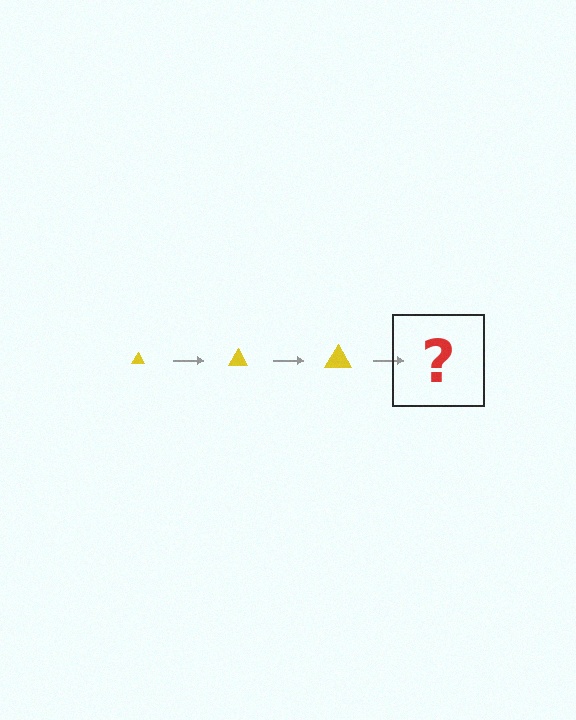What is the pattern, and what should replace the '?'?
The pattern is that the triangle gets progressively larger each step. The '?' should be a yellow triangle, larger than the previous one.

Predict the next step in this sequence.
The next step is a yellow triangle, larger than the previous one.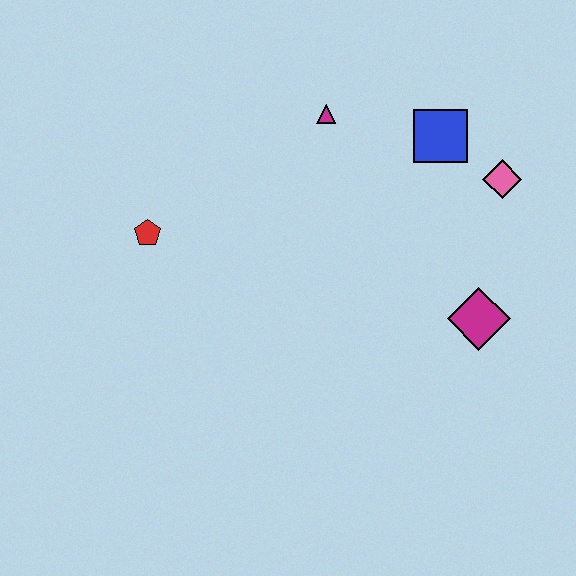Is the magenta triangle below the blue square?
No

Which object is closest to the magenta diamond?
The pink diamond is closest to the magenta diamond.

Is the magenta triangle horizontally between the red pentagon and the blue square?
Yes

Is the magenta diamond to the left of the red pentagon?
No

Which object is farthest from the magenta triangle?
The magenta diamond is farthest from the magenta triangle.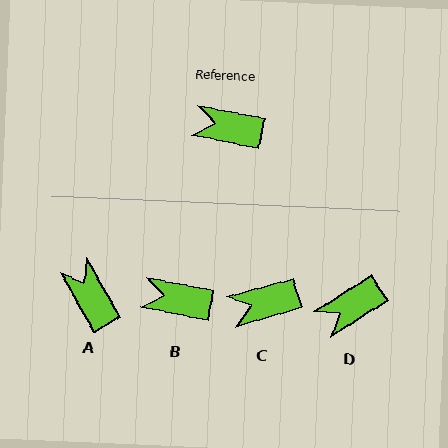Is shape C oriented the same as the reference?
No, it is off by about 27 degrees.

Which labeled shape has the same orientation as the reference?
B.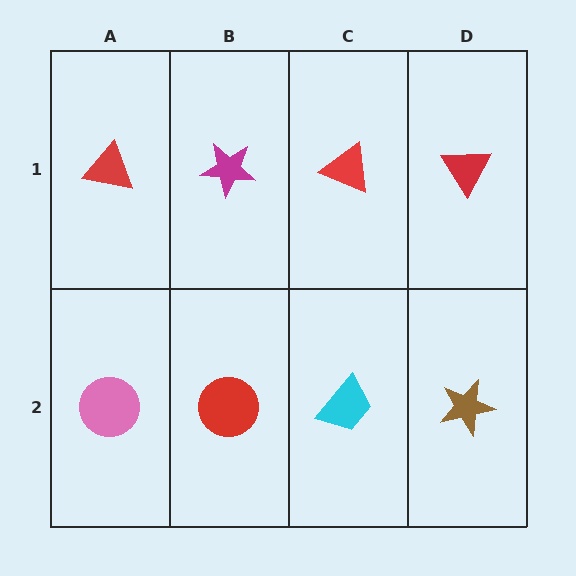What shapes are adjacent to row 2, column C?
A red triangle (row 1, column C), a red circle (row 2, column B), a brown star (row 2, column D).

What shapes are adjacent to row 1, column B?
A red circle (row 2, column B), a red triangle (row 1, column A), a red triangle (row 1, column C).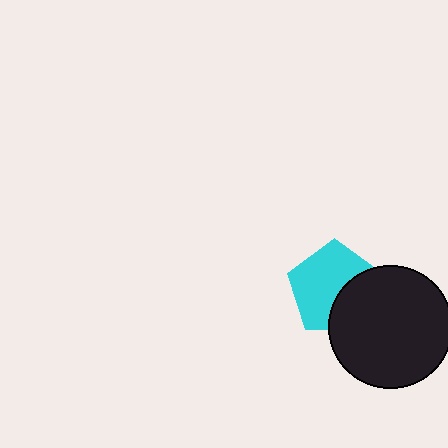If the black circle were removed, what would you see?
You would see the complete cyan pentagon.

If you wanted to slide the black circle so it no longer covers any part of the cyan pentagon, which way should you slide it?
Slide it toward the lower-right — that is the most direct way to separate the two shapes.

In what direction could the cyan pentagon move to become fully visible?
The cyan pentagon could move toward the upper-left. That would shift it out from behind the black circle entirely.